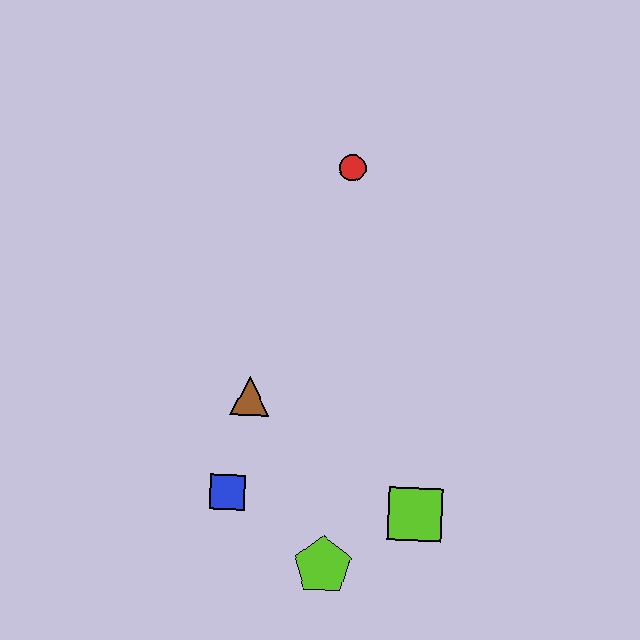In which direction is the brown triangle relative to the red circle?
The brown triangle is below the red circle.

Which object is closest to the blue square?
The brown triangle is closest to the blue square.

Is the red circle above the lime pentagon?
Yes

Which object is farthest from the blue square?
The red circle is farthest from the blue square.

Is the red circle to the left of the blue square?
No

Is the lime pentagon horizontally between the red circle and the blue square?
Yes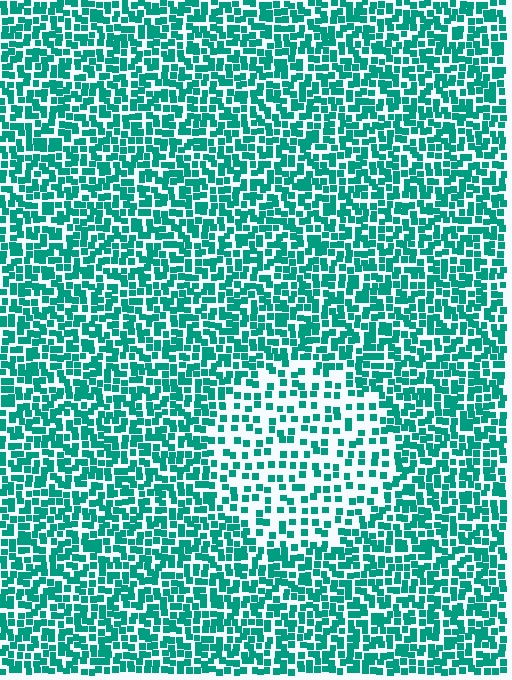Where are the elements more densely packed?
The elements are more densely packed outside the circle boundary.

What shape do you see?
I see a circle.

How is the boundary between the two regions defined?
The boundary is defined by a change in element density (approximately 2.0x ratio). All elements are the same color, size, and shape.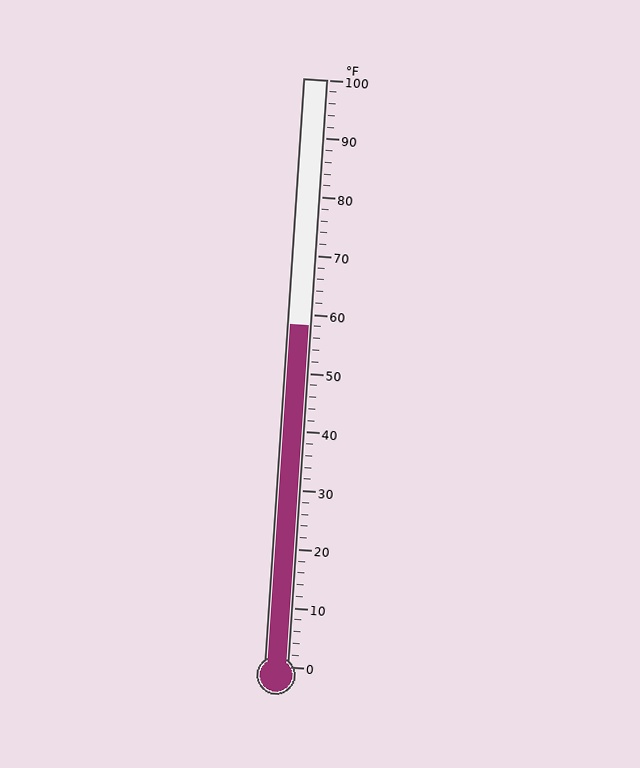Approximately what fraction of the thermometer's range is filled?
The thermometer is filled to approximately 60% of its range.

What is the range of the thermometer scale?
The thermometer scale ranges from 0°F to 100°F.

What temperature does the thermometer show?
The thermometer shows approximately 58°F.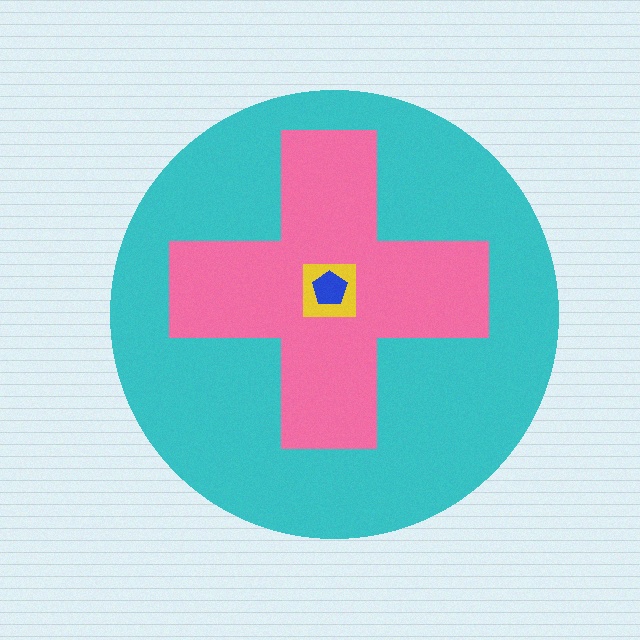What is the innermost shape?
The blue pentagon.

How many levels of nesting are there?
4.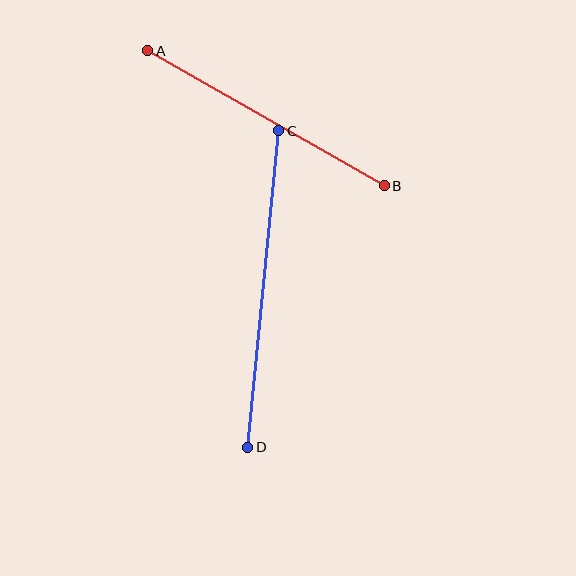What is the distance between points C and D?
The distance is approximately 318 pixels.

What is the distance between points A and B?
The distance is approximately 272 pixels.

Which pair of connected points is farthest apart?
Points C and D are farthest apart.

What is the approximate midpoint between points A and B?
The midpoint is at approximately (266, 118) pixels.